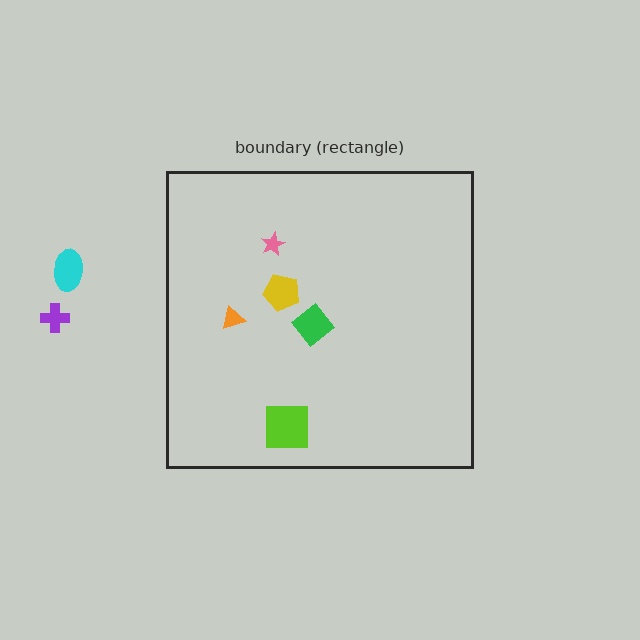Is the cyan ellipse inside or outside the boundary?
Outside.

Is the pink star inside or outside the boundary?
Inside.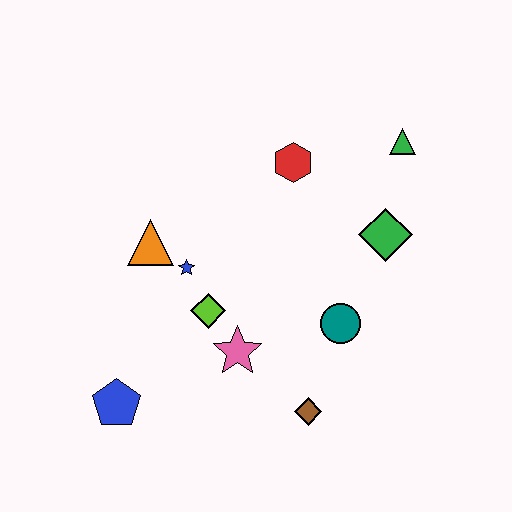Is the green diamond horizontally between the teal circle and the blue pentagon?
No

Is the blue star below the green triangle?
Yes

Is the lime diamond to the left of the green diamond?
Yes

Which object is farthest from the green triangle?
The blue pentagon is farthest from the green triangle.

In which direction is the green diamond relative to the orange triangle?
The green diamond is to the right of the orange triangle.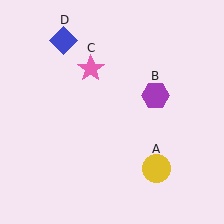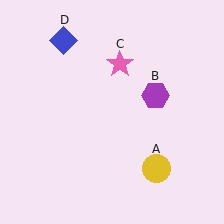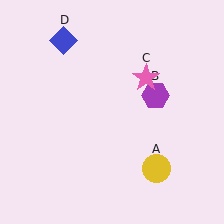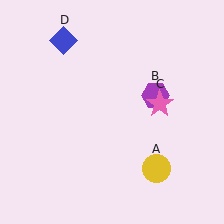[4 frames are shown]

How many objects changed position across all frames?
1 object changed position: pink star (object C).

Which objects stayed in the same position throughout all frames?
Yellow circle (object A) and purple hexagon (object B) and blue diamond (object D) remained stationary.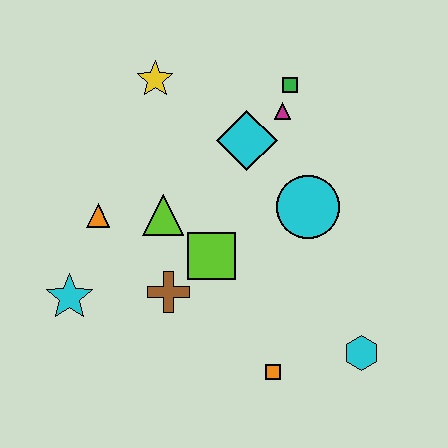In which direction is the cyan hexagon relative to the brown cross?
The cyan hexagon is to the right of the brown cross.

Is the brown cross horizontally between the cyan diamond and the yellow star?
Yes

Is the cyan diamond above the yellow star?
No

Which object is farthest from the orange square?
The yellow star is farthest from the orange square.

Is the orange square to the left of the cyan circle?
Yes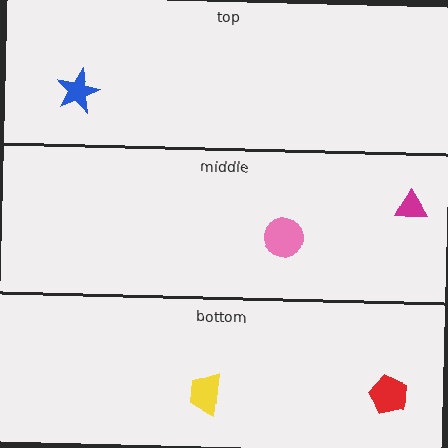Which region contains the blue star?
The top region.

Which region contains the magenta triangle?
The middle region.